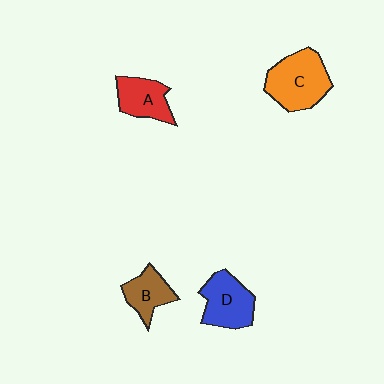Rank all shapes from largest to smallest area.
From largest to smallest: C (orange), D (blue), A (red), B (brown).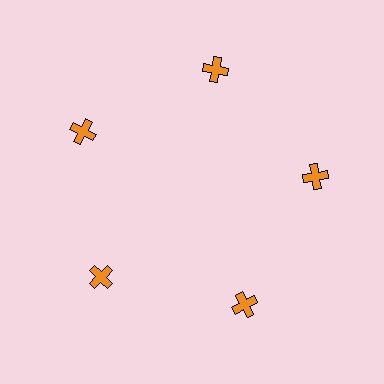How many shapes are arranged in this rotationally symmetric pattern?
There are 5 shapes, arranged in 5 groups of 1.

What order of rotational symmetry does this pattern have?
This pattern has 5-fold rotational symmetry.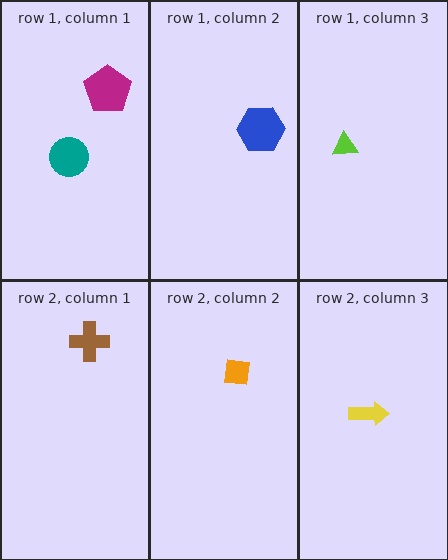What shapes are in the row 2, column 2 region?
The orange square.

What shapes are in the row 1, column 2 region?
The blue hexagon.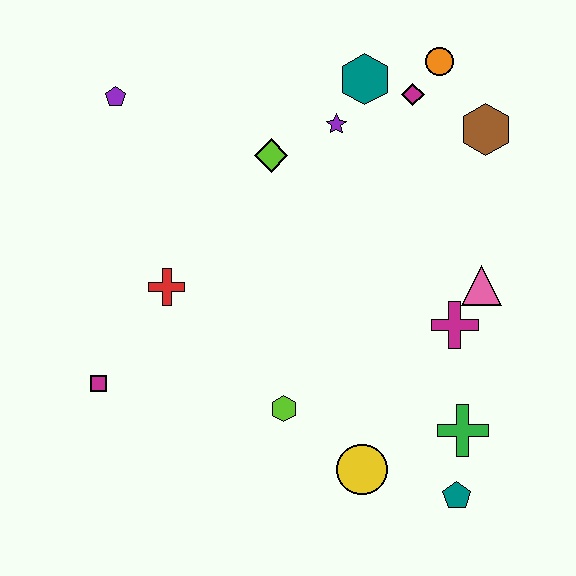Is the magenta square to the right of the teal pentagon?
No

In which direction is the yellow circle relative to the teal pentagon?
The yellow circle is to the left of the teal pentagon.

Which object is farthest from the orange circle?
The magenta square is farthest from the orange circle.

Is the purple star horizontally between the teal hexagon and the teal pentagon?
No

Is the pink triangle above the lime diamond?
No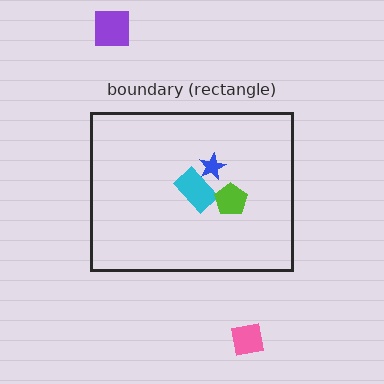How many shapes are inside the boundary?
3 inside, 2 outside.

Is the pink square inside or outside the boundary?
Outside.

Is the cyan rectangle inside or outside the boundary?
Inside.